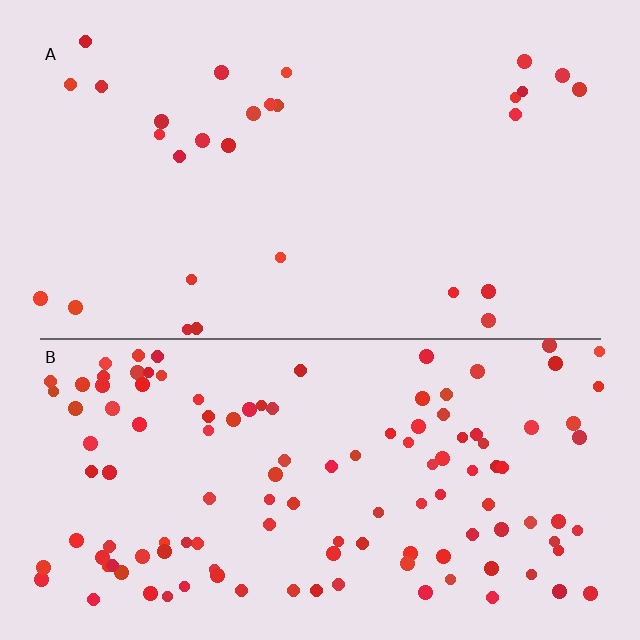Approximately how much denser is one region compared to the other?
Approximately 4.2× — region B over region A.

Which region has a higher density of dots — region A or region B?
B (the bottom).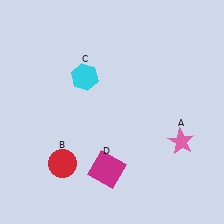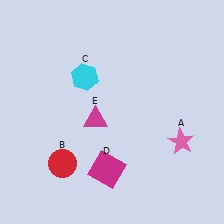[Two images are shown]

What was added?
A magenta triangle (E) was added in Image 2.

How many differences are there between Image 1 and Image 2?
There is 1 difference between the two images.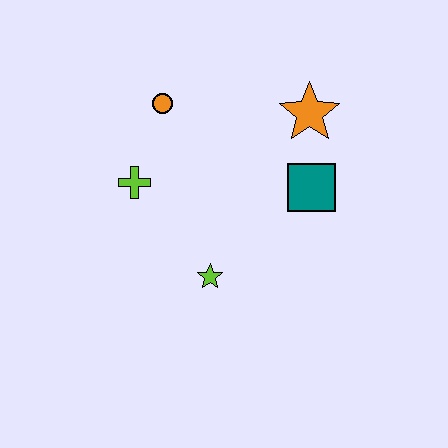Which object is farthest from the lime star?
The orange star is farthest from the lime star.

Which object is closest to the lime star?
The lime cross is closest to the lime star.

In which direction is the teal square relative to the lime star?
The teal square is to the right of the lime star.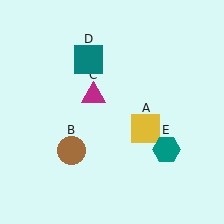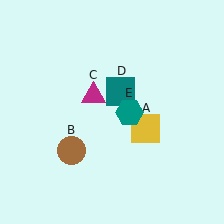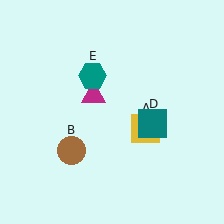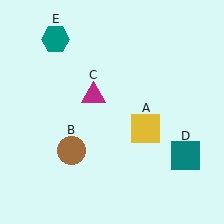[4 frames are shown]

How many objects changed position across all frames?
2 objects changed position: teal square (object D), teal hexagon (object E).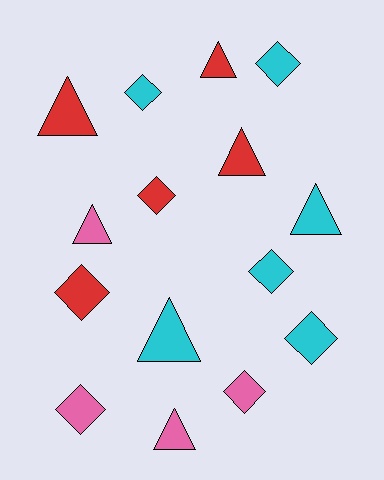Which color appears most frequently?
Cyan, with 6 objects.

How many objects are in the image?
There are 15 objects.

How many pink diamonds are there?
There are 2 pink diamonds.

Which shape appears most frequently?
Diamond, with 8 objects.